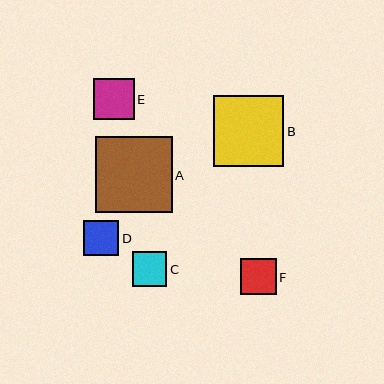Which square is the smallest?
Square C is the smallest with a size of approximately 35 pixels.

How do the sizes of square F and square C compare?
Square F and square C are approximately the same size.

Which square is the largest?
Square A is the largest with a size of approximately 76 pixels.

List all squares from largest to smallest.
From largest to smallest: A, B, E, F, D, C.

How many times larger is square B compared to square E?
Square B is approximately 1.7 times the size of square E.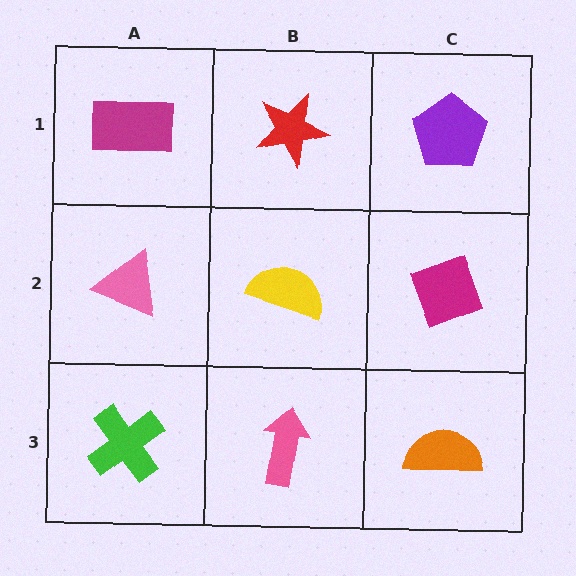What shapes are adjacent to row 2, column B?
A red star (row 1, column B), a pink arrow (row 3, column B), a pink triangle (row 2, column A), a magenta diamond (row 2, column C).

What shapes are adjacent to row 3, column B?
A yellow semicircle (row 2, column B), a green cross (row 3, column A), an orange semicircle (row 3, column C).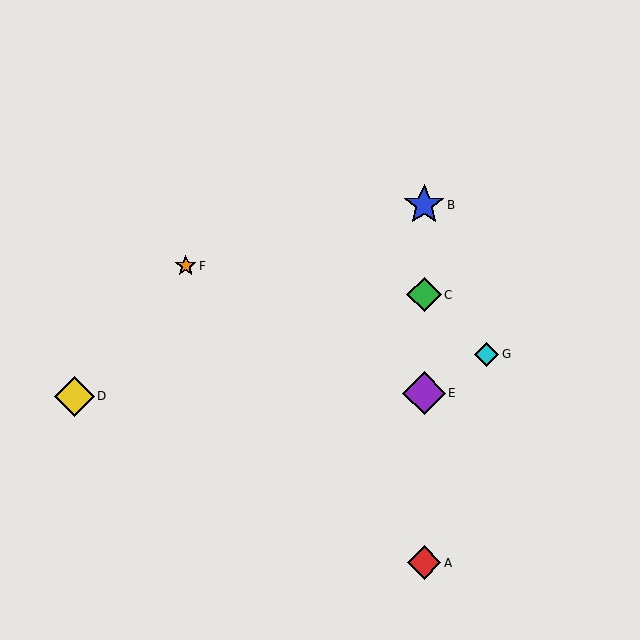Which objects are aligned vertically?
Objects A, B, C, E are aligned vertically.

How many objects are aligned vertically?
4 objects (A, B, C, E) are aligned vertically.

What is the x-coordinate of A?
Object A is at x≈424.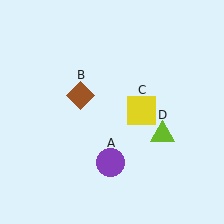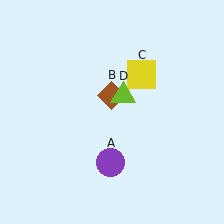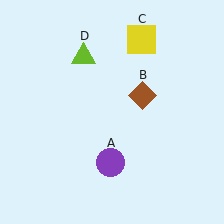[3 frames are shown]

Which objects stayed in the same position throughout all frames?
Purple circle (object A) remained stationary.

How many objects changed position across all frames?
3 objects changed position: brown diamond (object B), yellow square (object C), lime triangle (object D).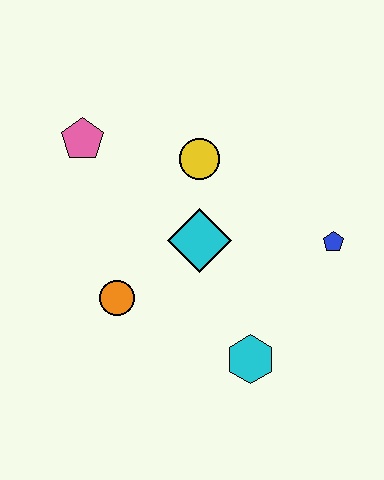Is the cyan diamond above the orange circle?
Yes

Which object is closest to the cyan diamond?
The yellow circle is closest to the cyan diamond.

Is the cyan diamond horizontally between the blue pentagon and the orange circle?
Yes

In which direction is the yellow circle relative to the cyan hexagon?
The yellow circle is above the cyan hexagon.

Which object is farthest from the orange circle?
The blue pentagon is farthest from the orange circle.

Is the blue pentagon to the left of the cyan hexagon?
No